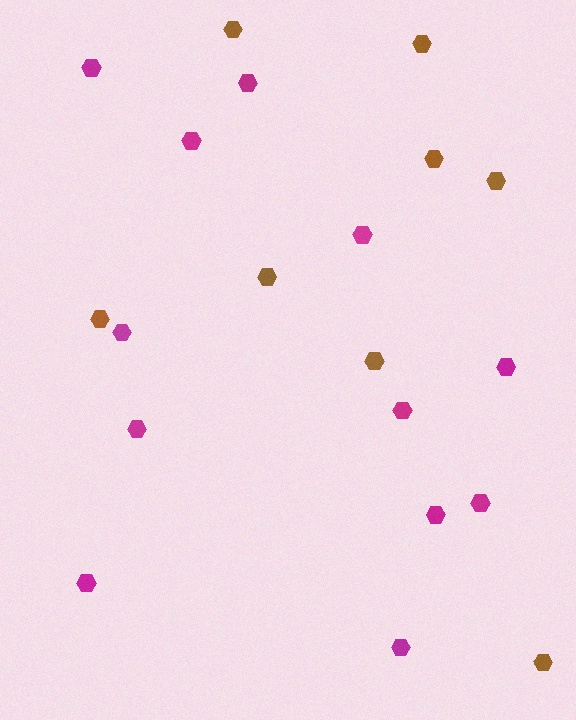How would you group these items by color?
There are 2 groups: one group of magenta hexagons (12) and one group of brown hexagons (8).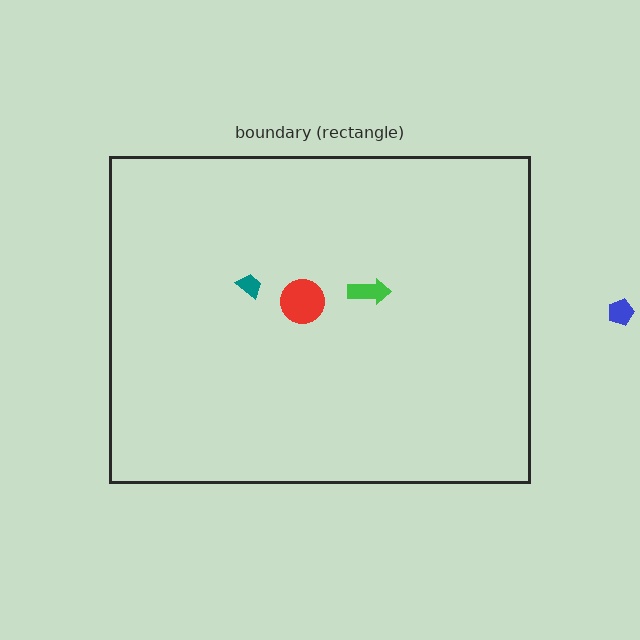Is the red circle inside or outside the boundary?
Inside.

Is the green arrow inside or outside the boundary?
Inside.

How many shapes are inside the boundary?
3 inside, 1 outside.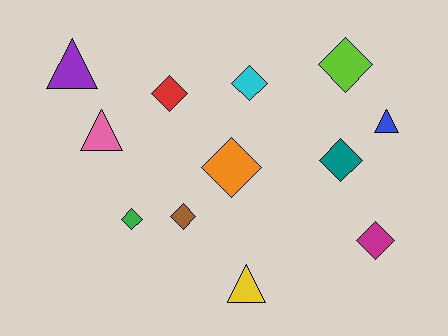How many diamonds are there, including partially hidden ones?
There are 8 diamonds.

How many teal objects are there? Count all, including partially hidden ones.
There is 1 teal object.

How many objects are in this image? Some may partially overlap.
There are 12 objects.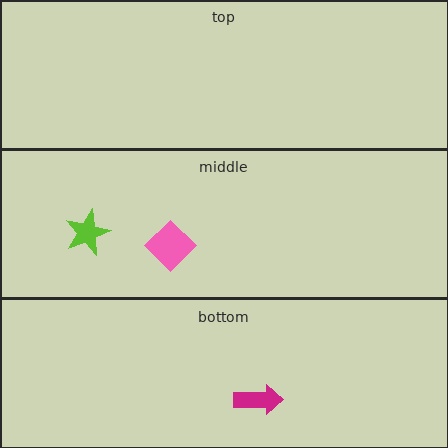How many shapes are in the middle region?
2.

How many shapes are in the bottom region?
1.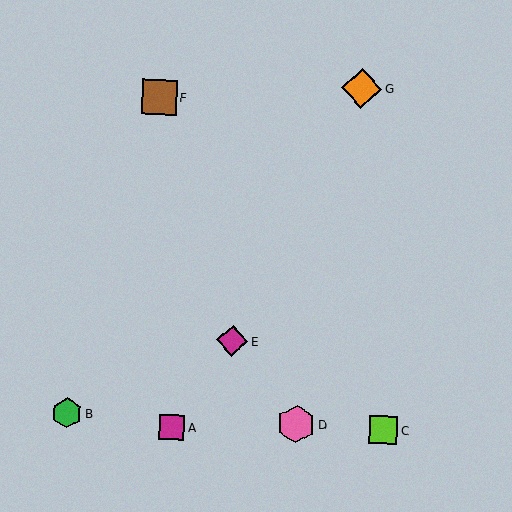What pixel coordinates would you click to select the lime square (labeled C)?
Click at (383, 430) to select the lime square C.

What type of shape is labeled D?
Shape D is a pink hexagon.